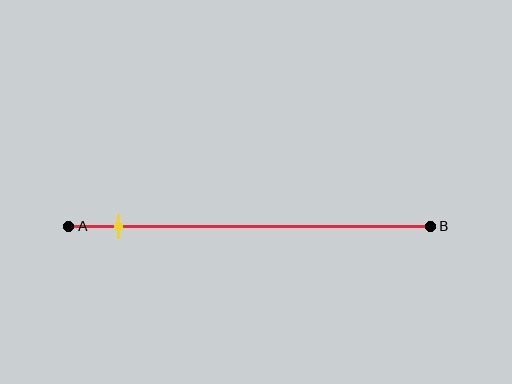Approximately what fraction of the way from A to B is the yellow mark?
The yellow mark is approximately 15% of the way from A to B.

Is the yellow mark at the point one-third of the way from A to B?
No, the mark is at about 15% from A, not at the 33% one-third point.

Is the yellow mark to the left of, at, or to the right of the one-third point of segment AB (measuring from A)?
The yellow mark is to the left of the one-third point of segment AB.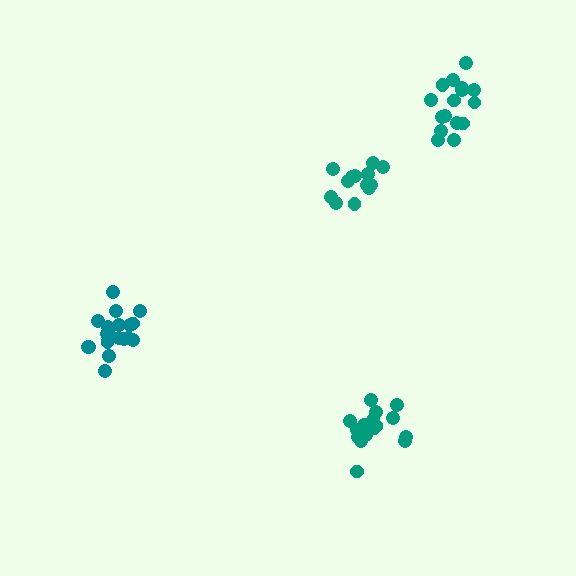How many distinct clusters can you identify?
There are 4 distinct clusters.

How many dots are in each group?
Group 1: 16 dots, Group 2: 19 dots, Group 3: 14 dots, Group 4: 17 dots (66 total).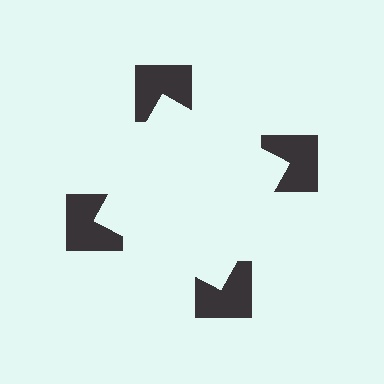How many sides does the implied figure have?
4 sides.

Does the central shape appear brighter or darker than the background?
It typically appears slightly brighter than the background, even though no actual brightness change is drawn.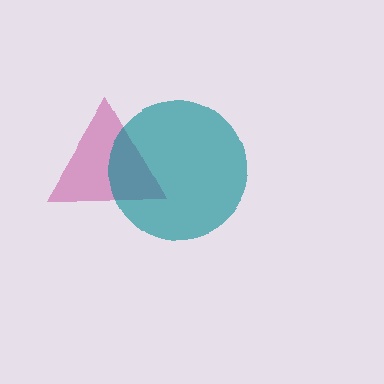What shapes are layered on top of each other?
The layered shapes are: a magenta triangle, a teal circle.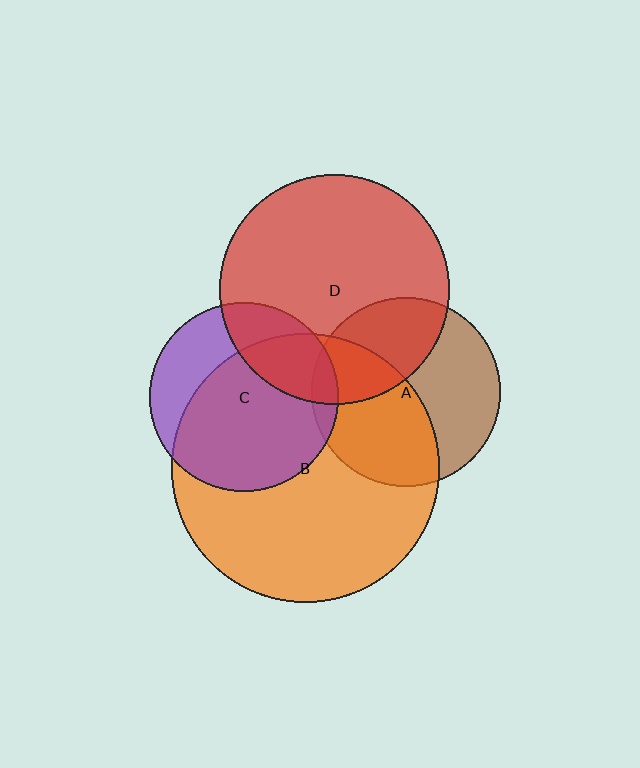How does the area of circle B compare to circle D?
Approximately 1.4 times.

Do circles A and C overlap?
Yes.